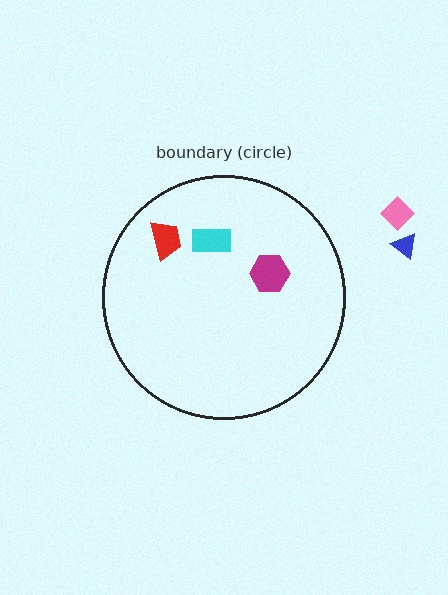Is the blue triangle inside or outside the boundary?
Outside.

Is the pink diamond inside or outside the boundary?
Outside.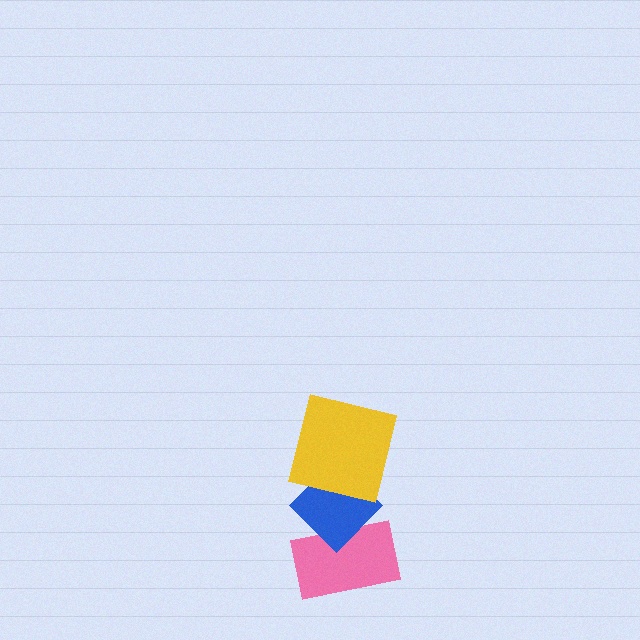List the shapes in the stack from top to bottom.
From top to bottom: the yellow square, the blue diamond, the pink rectangle.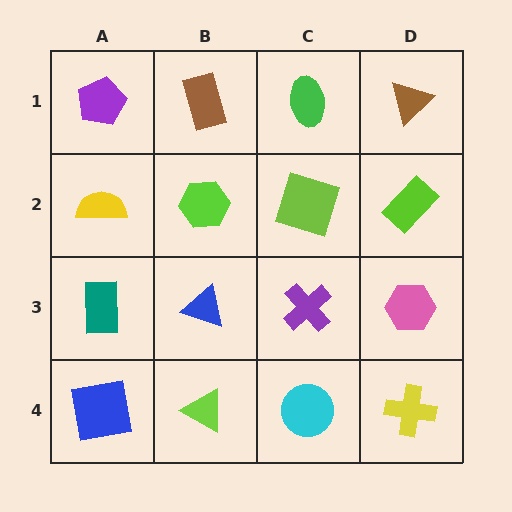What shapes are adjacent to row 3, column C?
A lime square (row 2, column C), a cyan circle (row 4, column C), a blue triangle (row 3, column B), a pink hexagon (row 3, column D).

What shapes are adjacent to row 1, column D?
A lime rectangle (row 2, column D), a green ellipse (row 1, column C).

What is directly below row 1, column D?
A lime rectangle.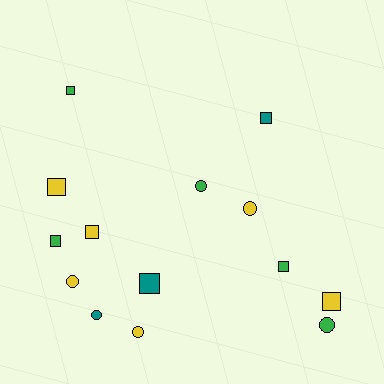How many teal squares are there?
There are 2 teal squares.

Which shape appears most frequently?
Square, with 8 objects.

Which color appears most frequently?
Yellow, with 6 objects.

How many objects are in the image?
There are 14 objects.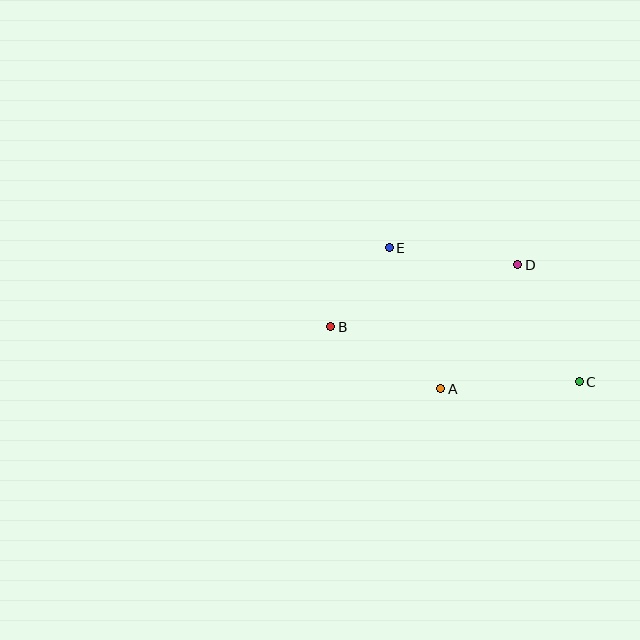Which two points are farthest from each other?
Points B and C are farthest from each other.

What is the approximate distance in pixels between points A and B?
The distance between A and B is approximately 126 pixels.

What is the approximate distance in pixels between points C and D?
The distance between C and D is approximately 133 pixels.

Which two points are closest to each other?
Points B and E are closest to each other.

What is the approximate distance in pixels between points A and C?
The distance between A and C is approximately 139 pixels.